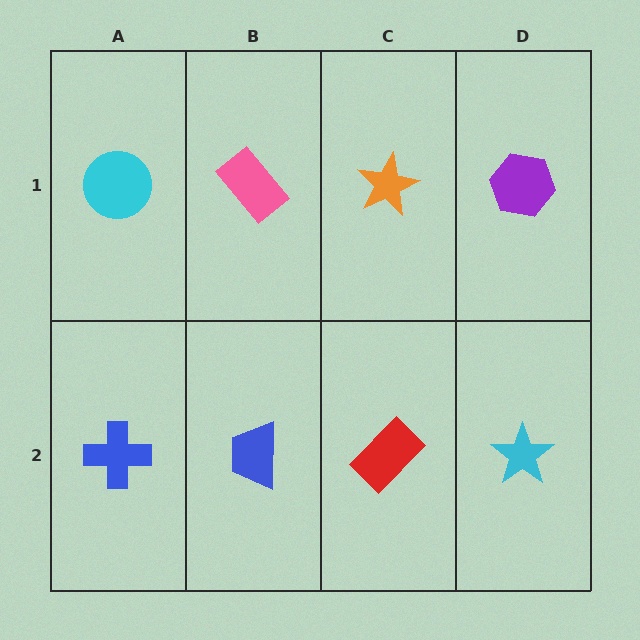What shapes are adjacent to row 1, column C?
A red rectangle (row 2, column C), a pink rectangle (row 1, column B), a purple hexagon (row 1, column D).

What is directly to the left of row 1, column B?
A cyan circle.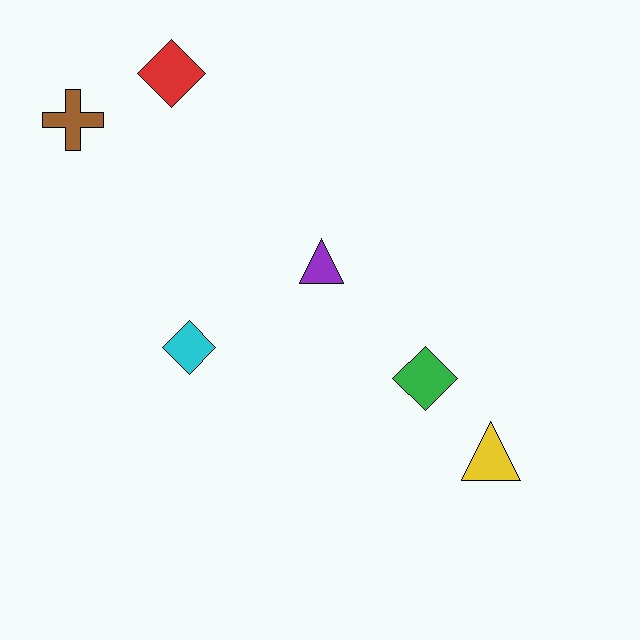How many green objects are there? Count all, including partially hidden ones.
There is 1 green object.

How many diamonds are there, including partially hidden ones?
There are 3 diamonds.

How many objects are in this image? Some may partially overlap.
There are 6 objects.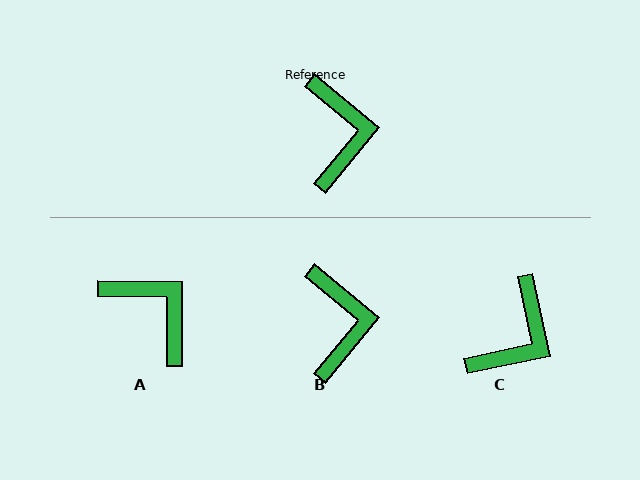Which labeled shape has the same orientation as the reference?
B.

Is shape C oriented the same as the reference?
No, it is off by about 39 degrees.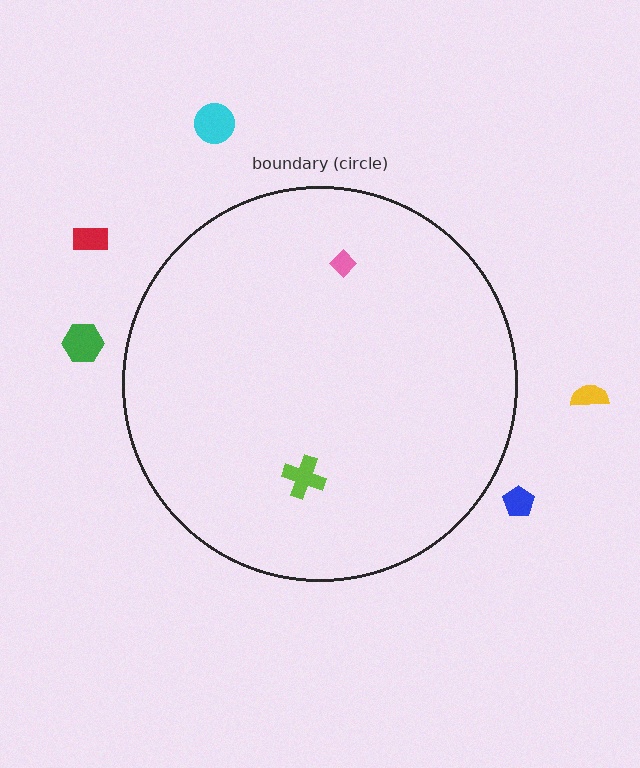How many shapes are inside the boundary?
2 inside, 5 outside.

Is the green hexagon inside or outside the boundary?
Outside.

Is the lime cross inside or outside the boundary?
Inside.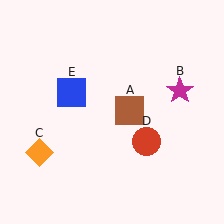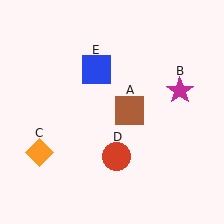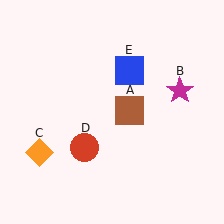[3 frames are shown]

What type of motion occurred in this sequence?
The red circle (object D), blue square (object E) rotated clockwise around the center of the scene.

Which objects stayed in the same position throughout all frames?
Brown square (object A) and magenta star (object B) and orange diamond (object C) remained stationary.